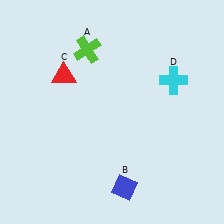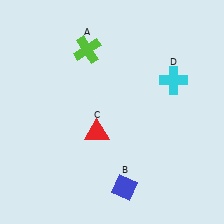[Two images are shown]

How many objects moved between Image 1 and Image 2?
1 object moved between the two images.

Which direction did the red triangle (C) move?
The red triangle (C) moved down.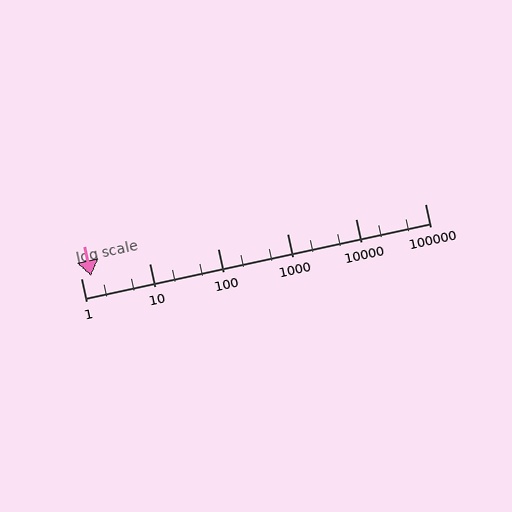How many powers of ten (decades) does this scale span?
The scale spans 5 decades, from 1 to 100000.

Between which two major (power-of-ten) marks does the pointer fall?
The pointer is between 1 and 10.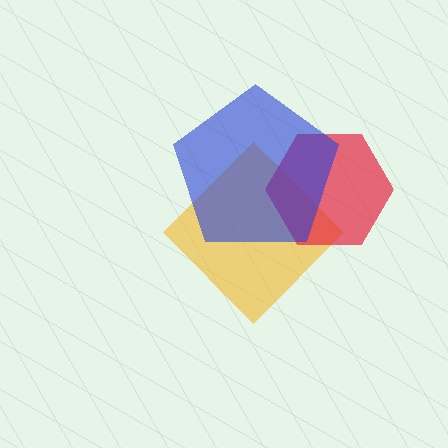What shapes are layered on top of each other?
The layered shapes are: a yellow diamond, a red hexagon, a blue pentagon.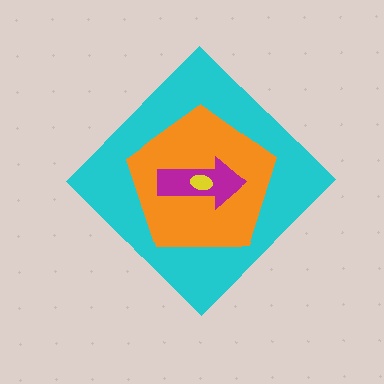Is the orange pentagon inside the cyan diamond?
Yes.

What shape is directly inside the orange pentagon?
The magenta arrow.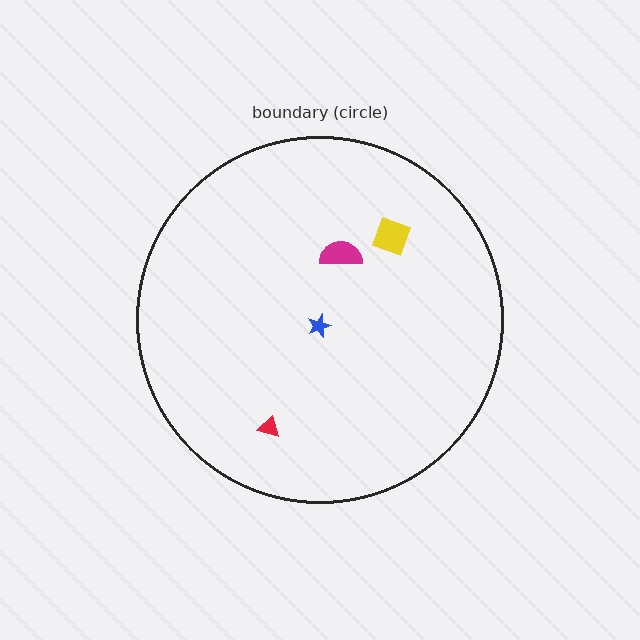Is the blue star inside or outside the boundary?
Inside.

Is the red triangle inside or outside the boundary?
Inside.